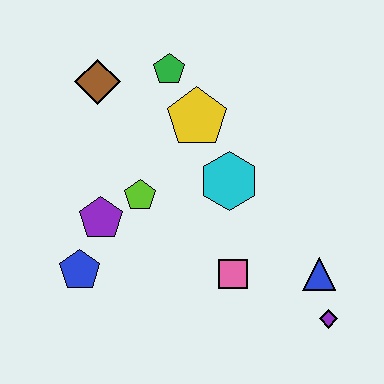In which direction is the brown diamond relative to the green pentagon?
The brown diamond is to the left of the green pentagon.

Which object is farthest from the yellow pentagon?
The purple diamond is farthest from the yellow pentagon.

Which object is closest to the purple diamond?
The blue triangle is closest to the purple diamond.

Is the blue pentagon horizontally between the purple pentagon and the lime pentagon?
No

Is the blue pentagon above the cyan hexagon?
No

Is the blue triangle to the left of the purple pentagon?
No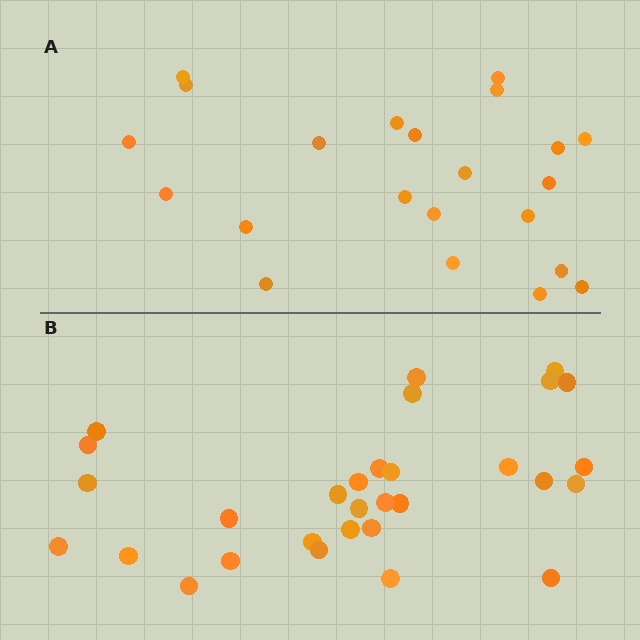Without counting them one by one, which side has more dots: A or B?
Region B (the bottom region) has more dots.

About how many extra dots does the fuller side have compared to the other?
Region B has roughly 8 or so more dots than region A.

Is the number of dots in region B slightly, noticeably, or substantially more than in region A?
Region B has noticeably more, but not dramatically so. The ratio is roughly 1.4 to 1.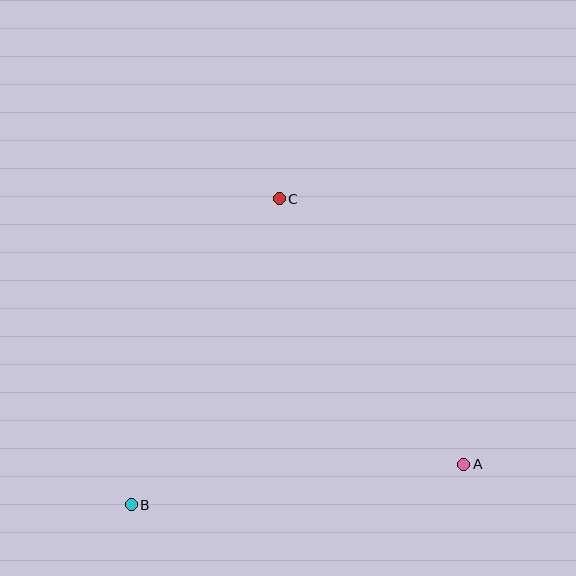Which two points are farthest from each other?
Points B and C are farthest from each other.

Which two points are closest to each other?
Points A and C are closest to each other.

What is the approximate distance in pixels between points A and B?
The distance between A and B is approximately 335 pixels.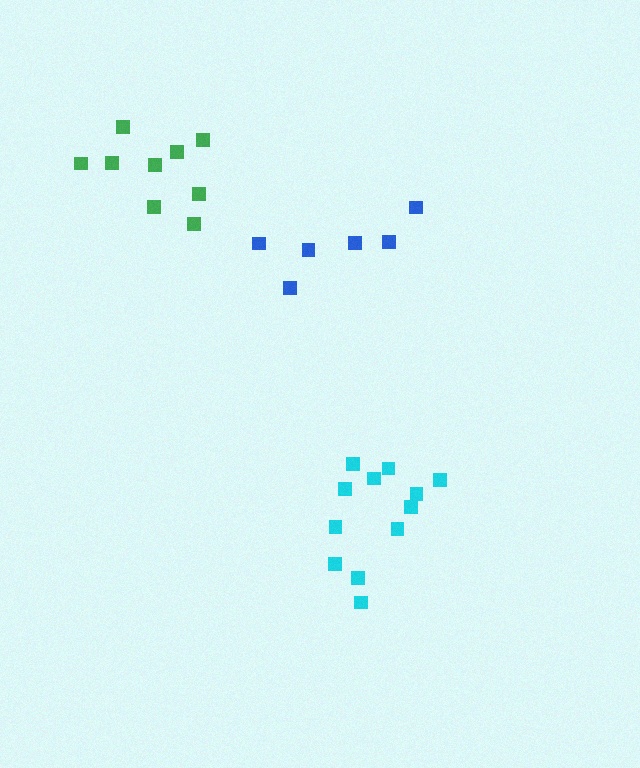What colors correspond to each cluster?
The clusters are colored: blue, cyan, green.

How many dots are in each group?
Group 1: 6 dots, Group 2: 12 dots, Group 3: 9 dots (27 total).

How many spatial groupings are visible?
There are 3 spatial groupings.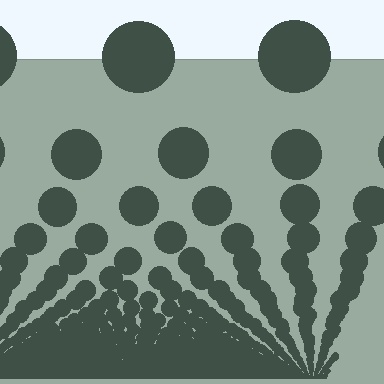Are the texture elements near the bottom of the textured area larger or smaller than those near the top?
Smaller. The gradient is inverted — elements near the bottom are smaller and denser.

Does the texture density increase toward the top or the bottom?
Density increases toward the bottom.